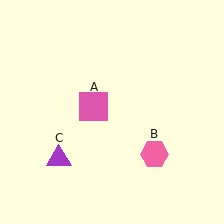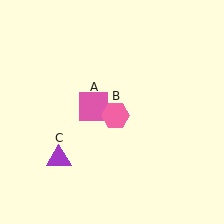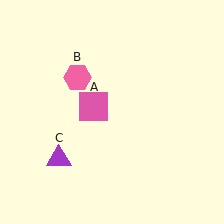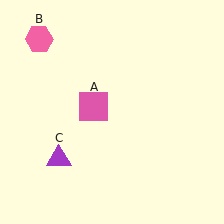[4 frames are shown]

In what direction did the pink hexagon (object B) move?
The pink hexagon (object B) moved up and to the left.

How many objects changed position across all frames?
1 object changed position: pink hexagon (object B).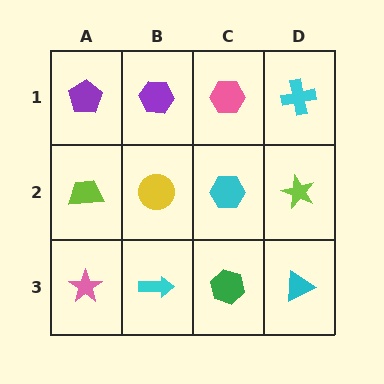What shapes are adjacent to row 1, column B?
A yellow circle (row 2, column B), a purple pentagon (row 1, column A), a pink hexagon (row 1, column C).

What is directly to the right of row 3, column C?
A cyan triangle.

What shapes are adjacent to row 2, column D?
A cyan cross (row 1, column D), a cyan triangle (row 3, column D), a cyan hexagon (row 2, column C).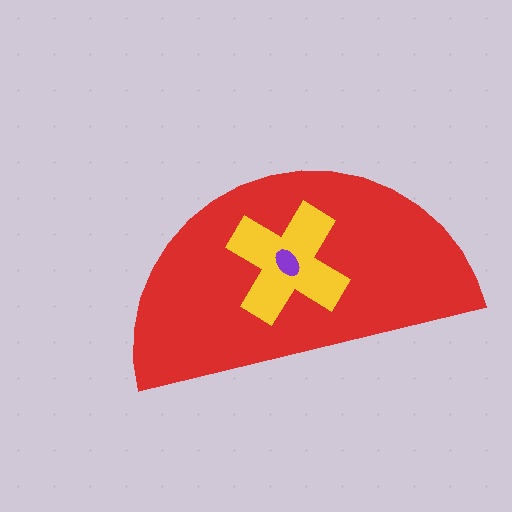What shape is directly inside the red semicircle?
The yellow cross.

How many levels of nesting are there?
3.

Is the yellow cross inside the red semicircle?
Yes.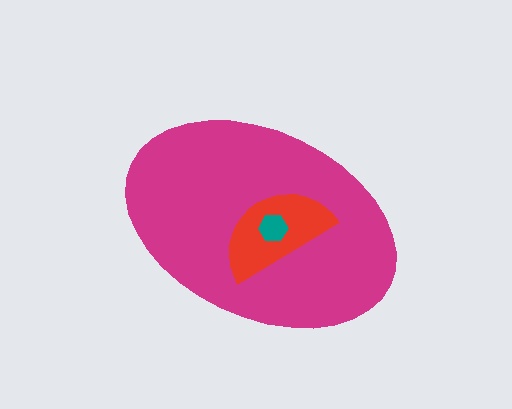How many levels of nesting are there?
3.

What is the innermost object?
The teal hexagon.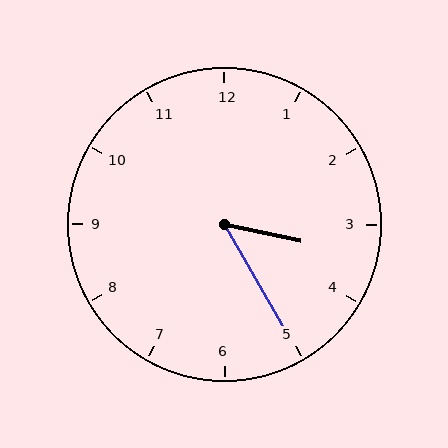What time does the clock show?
3:25.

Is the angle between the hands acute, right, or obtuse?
It is acute.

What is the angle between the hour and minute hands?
Approximately 48 degrees.